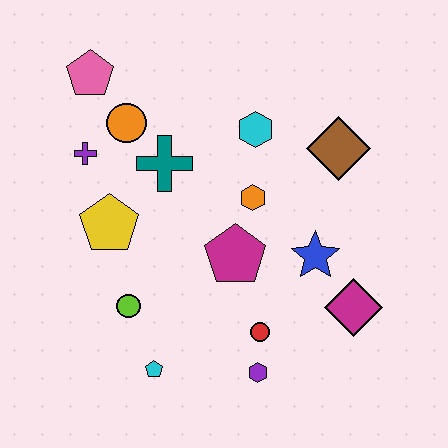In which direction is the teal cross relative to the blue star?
The teal cross is to the left of the blue star.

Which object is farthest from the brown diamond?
The cyan pentagon is farthest from the brown diamond.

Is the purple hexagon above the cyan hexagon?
No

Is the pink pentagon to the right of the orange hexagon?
No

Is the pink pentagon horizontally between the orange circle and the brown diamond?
No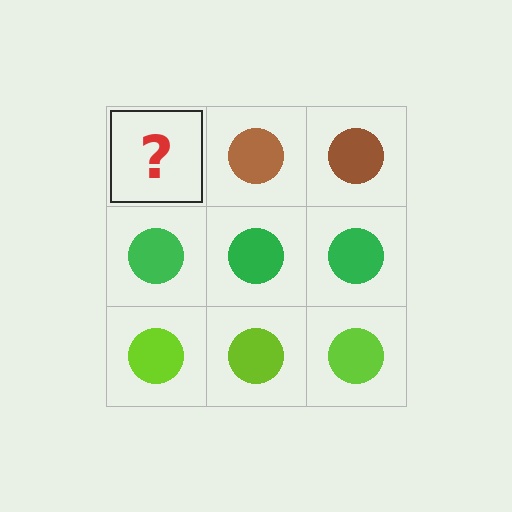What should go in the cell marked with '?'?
The missing cell should contain a brown circle.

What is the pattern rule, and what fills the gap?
The rule is that each row has a consistent color. The gap should be filled with a brown circle.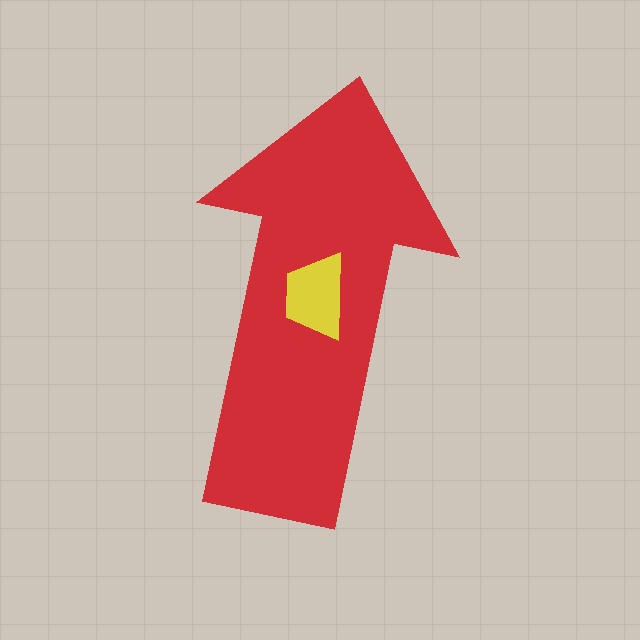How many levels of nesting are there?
2.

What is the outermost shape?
The red arrow.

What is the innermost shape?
The yellow trapezoid.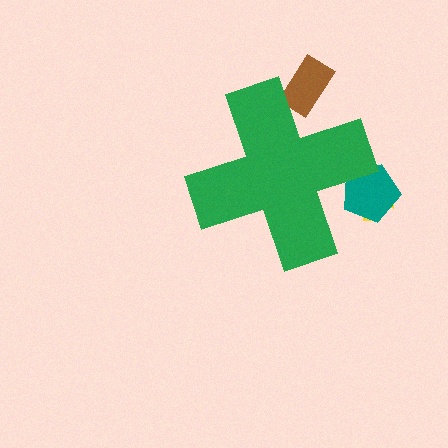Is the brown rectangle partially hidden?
Yes, the brown rectangle is partially hidden behind the green cross.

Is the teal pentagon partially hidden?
Yes, the teal pentagon is partially hidden behind the green cross.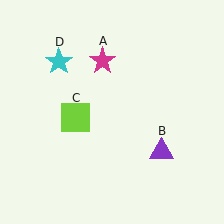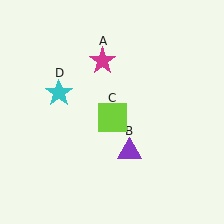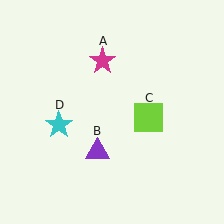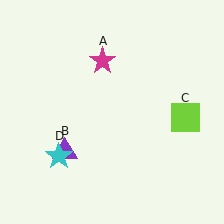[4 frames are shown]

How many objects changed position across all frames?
3 objects changed position: purple triangle (object B), lime square (object C), cyan star (object D).